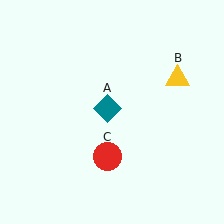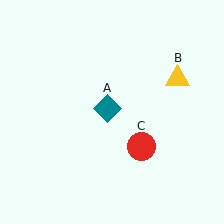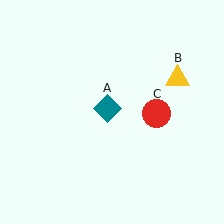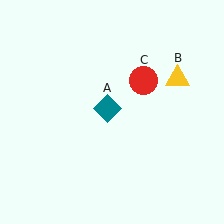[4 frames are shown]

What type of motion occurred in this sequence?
The red circle (object C) rotated counterclockwise around the center of the scene.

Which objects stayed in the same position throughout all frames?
Teal diamond (object A) and yellow triangle (object B) remained stationary.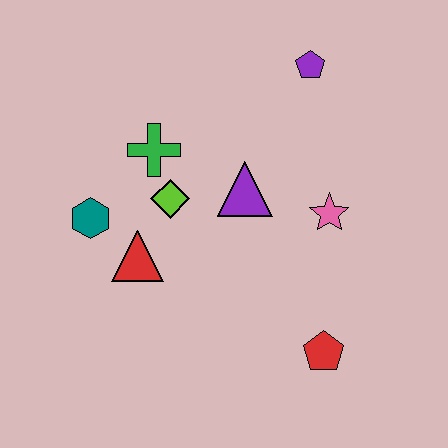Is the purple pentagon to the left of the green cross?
No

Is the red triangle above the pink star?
No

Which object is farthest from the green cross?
The red pentagon is farthest from the green cross.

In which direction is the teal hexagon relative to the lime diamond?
The teal hexagon is to the left of the lime diamond.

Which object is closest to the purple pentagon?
The purple triangle is closest to the purple pentagon.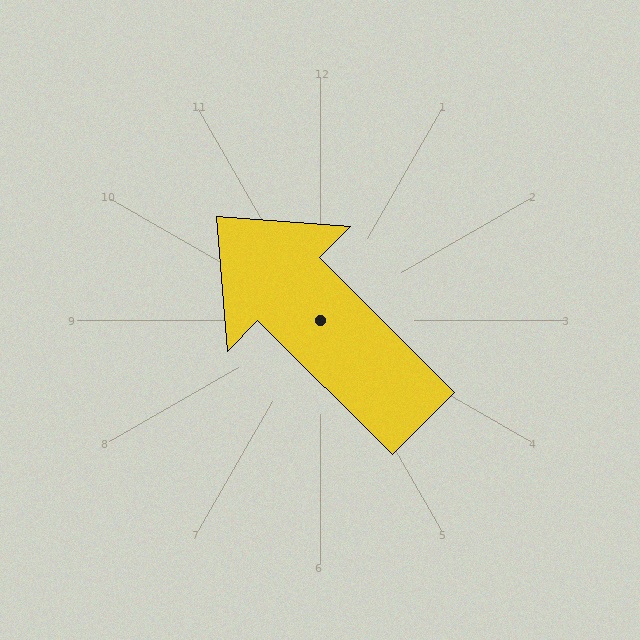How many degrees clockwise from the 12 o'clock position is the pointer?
Approximately 315 degrees.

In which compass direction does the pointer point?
Northwest.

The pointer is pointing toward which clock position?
Roughly 10 o'clock.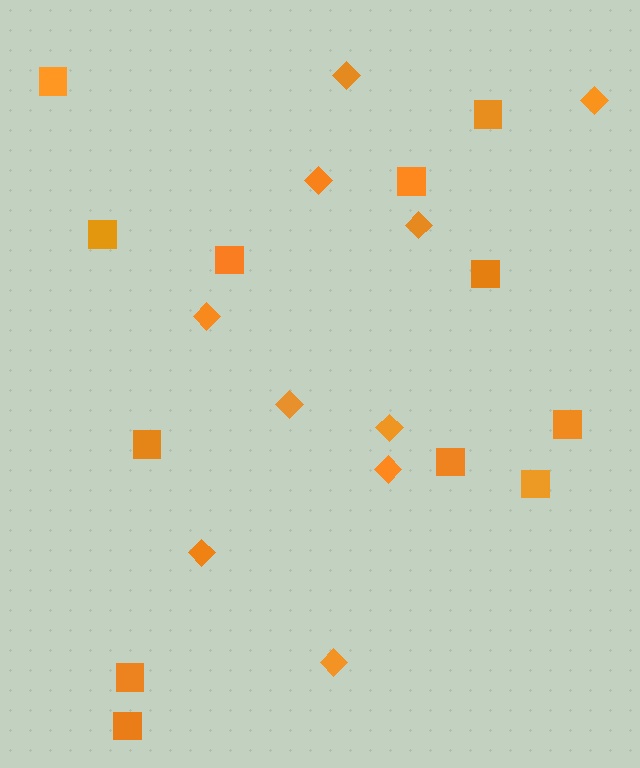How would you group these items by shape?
There are 2 groups: one group of squares (12) and one group of diamonds (10).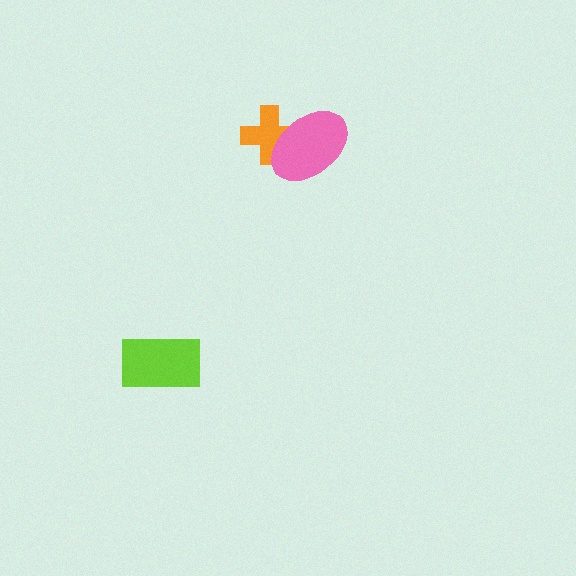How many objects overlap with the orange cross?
1 object overlaps with the orange cross.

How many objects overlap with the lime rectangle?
0 objects overlap with the lime rectangle.